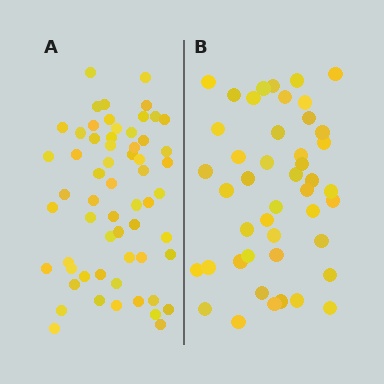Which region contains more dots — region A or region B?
Region A (the left region) has more dots.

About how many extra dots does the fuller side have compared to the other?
Region A has approximately 15 more dots than region B.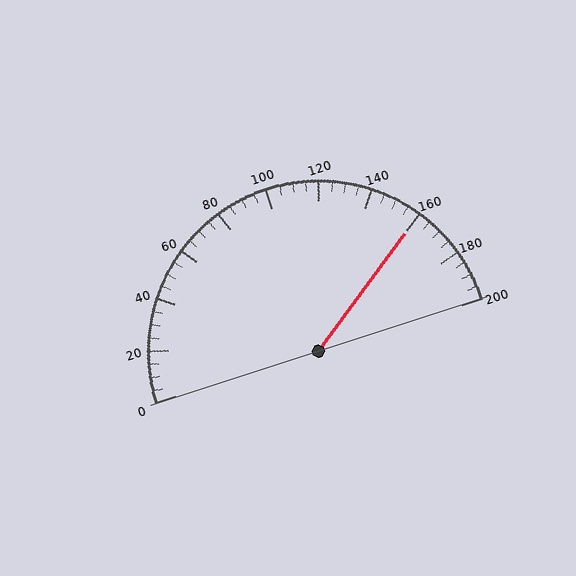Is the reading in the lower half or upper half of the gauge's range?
The reading is in the upper half of the range (0 to 200).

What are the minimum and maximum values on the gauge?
The gauge ranges from 0 to 200.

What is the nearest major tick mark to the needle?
The nearest major tick mark is 160.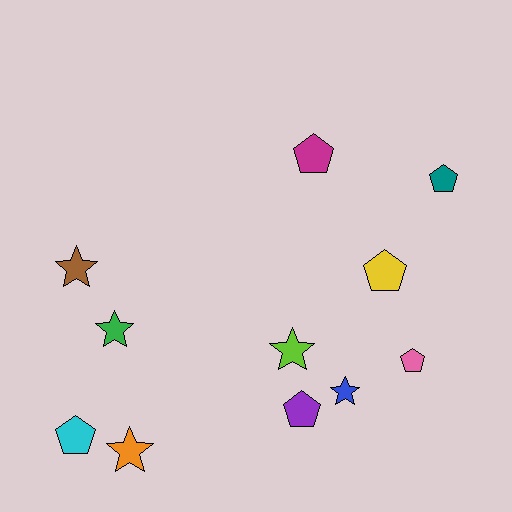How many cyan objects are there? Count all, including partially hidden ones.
There is 1 cyan object.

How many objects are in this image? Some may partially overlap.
There are 11 objects.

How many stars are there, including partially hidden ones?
There are 5 stars.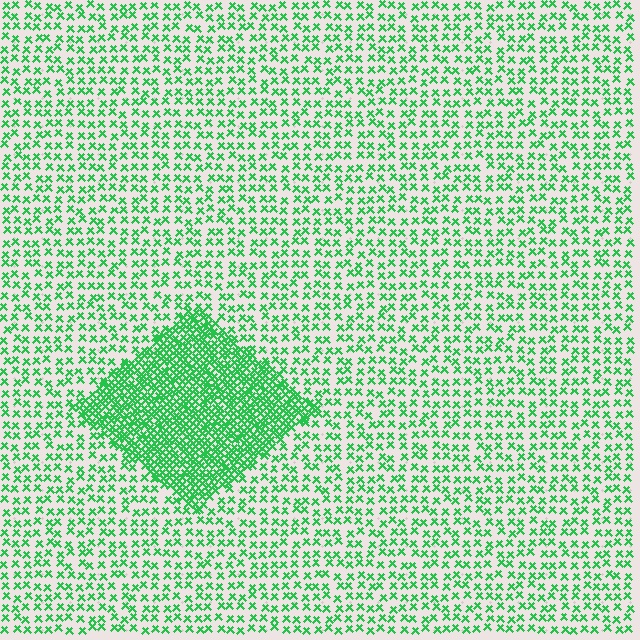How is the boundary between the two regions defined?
The boundary is defined by a change in element density (approximately 2.8x ratio). All elements are the same color, size, and shape.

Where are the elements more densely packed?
The elements are more densely packed inside the diamond boundary.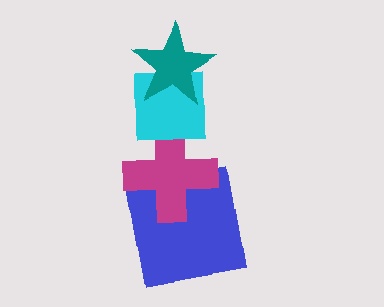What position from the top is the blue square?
The blue square is 4th from the top.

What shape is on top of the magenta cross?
The cyan square is on top of the magenta cross.